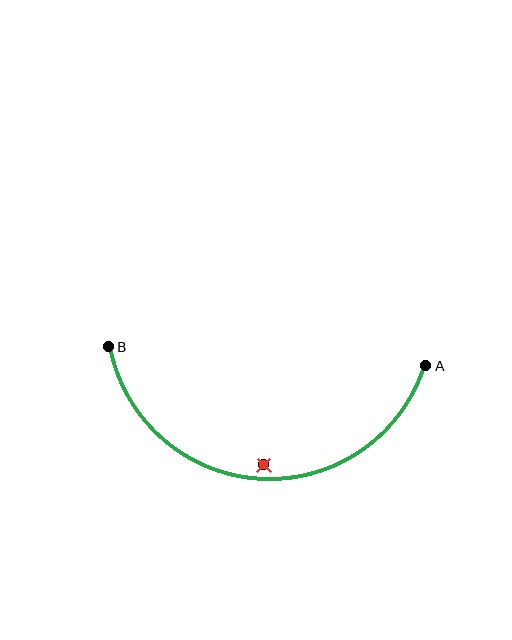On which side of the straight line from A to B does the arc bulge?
The arc bulges below the straight line connecting A and B.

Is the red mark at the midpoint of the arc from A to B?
No — the red mark does not lie on the arc at all. It sits slightly inside the curve.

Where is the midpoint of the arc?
The arc midpoint is the point on the curve farthest from the straight line joining A and B. It sits below that line.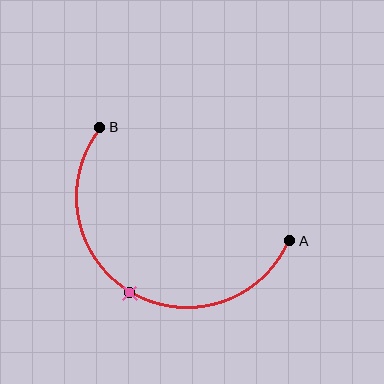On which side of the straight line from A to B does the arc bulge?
The arc bulges below the straight line connecting A and B.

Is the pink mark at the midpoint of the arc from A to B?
Yes. The pink mark lies on the arc at equal arc-length from both A and B — it is the arc midpoint.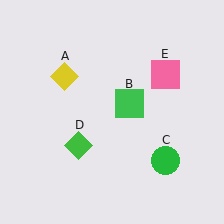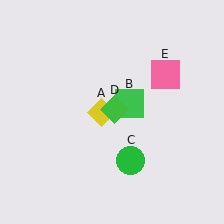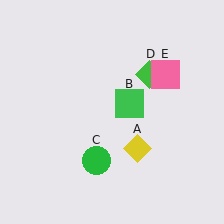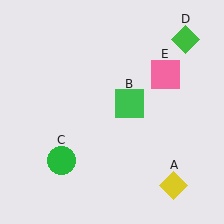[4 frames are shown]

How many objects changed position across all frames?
3 objects changed position: yellow diamond (object A), green circle (object C), green diamond (object D).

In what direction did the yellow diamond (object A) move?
The yellow diamond (object A) moved down and to the right.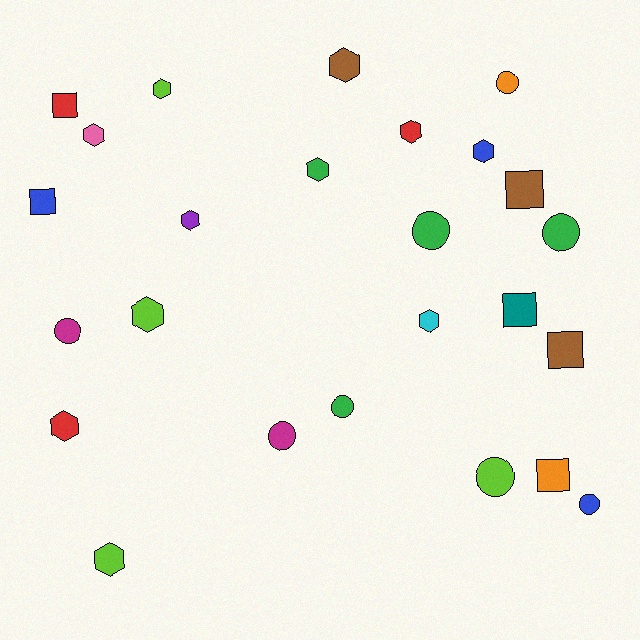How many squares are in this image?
There are 6 squares.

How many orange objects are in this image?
There are 2 orange objects.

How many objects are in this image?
There are 25 objects.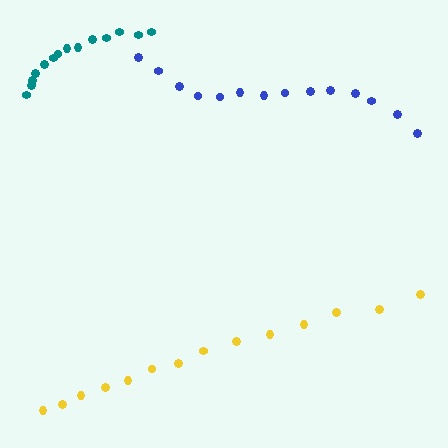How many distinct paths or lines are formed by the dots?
There are 3 distinct paths.